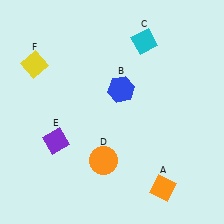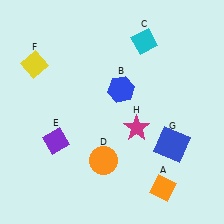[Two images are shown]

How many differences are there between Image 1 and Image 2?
There are 2 differences between the two images.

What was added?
A blue square (G), a magenta star (H) were added in Image 2.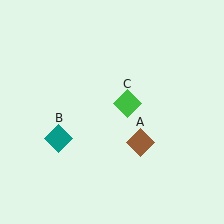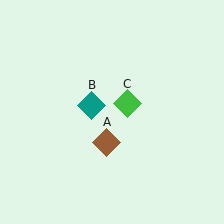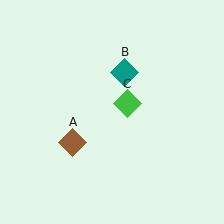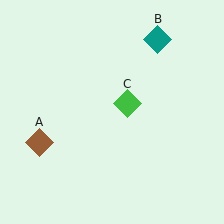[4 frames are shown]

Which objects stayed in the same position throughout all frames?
Green diamond (object C) remained stationary.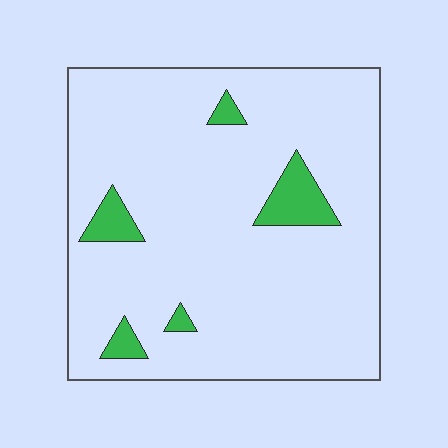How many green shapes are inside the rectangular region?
5.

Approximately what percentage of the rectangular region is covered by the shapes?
Approximately 10%.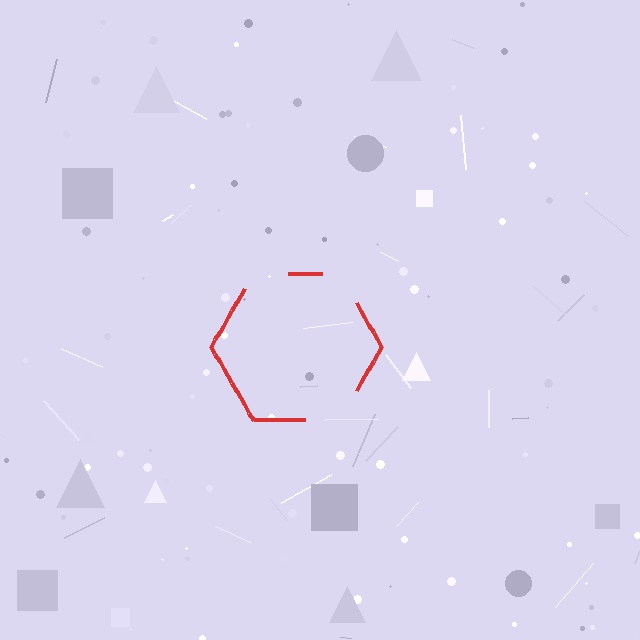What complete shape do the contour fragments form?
The contour fragments form a hexagon.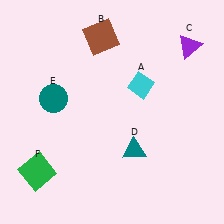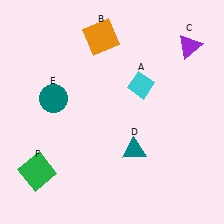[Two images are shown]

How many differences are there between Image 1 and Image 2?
There is 1 difference between the two images.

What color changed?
The square (B) changed from brown in Image 1 to orange in Image 2.